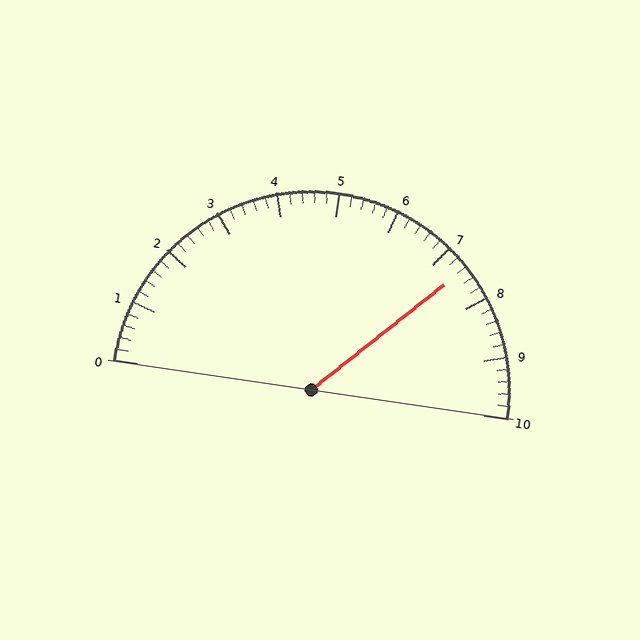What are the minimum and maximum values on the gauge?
The gauge ranges from 0 to 10.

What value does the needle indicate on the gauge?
The needle indicates approximately 7.4.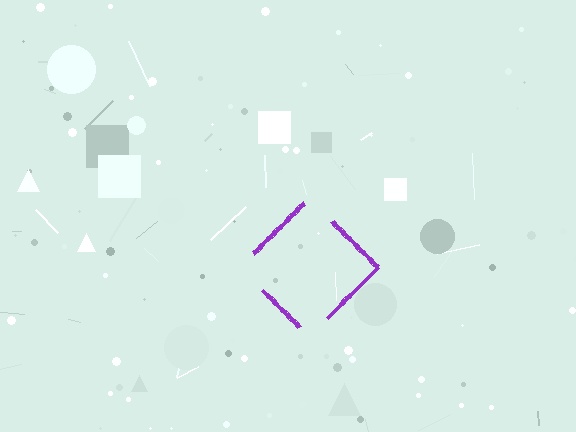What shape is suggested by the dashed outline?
The dashed outline suggests a diamond.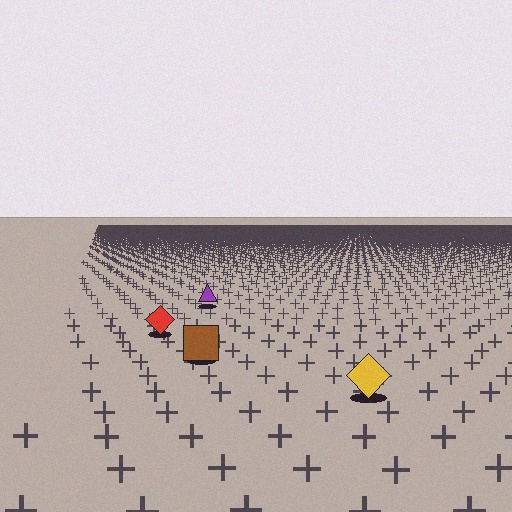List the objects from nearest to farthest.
From nearest to farthest: the yellow diamond, the brown square, the red diamond, the purple triangle.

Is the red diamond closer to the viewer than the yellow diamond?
No. The yellow diamond is closer — you can tell from the texture gradient: the ground texture is coarser near it.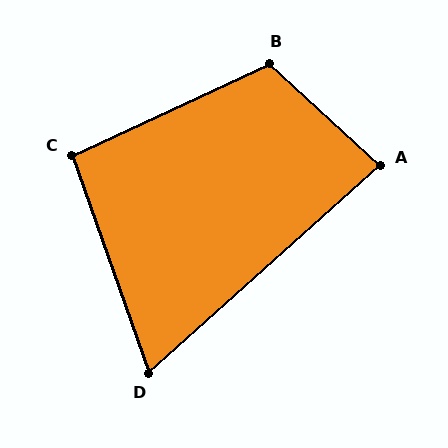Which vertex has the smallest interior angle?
D, at approximately 68 degrees.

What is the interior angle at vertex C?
Approximately 95 degrees (obtuse).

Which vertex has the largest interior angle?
B, at approximately 112 degrees.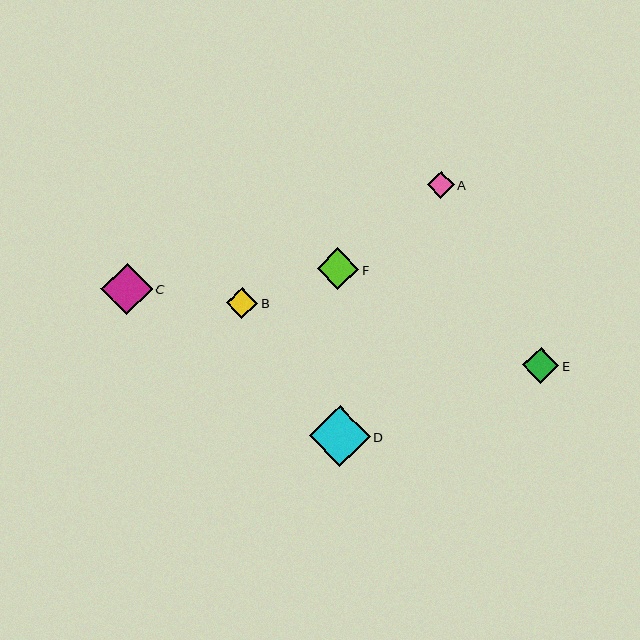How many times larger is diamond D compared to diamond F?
Diamond D is approximately 1.5 times the size of diamond F.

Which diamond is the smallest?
Diamond A is the smallest with a size of approximately 27 pixels.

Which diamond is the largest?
Diamond D is the largest with a size of approximately 61 pixels.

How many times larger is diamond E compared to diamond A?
Diamond E is approximately 1.3 times the size of diamond A.